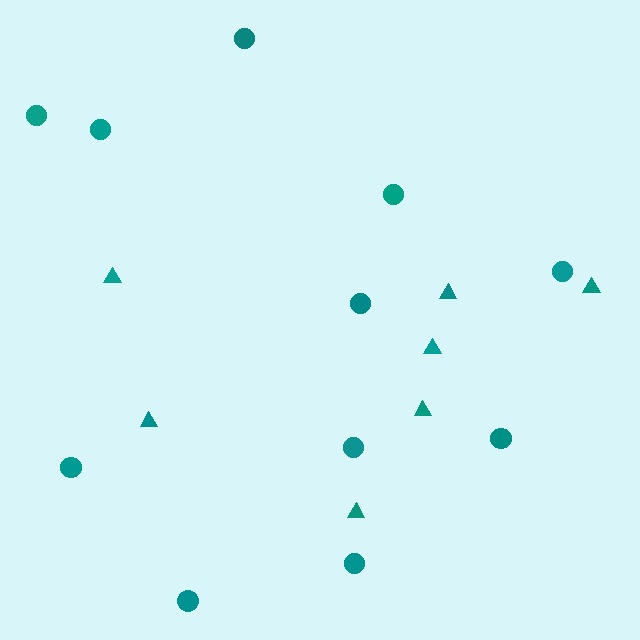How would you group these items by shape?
There are 2 groups: one group of triangles (7) and one group of circles (11).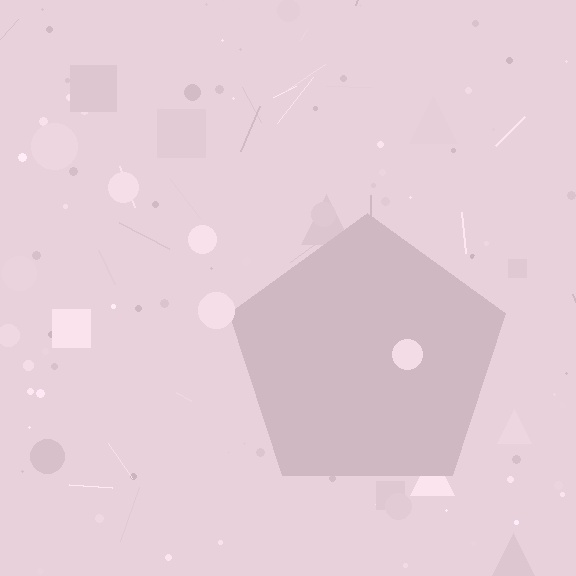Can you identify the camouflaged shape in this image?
The camouflaged shape is a pentagon.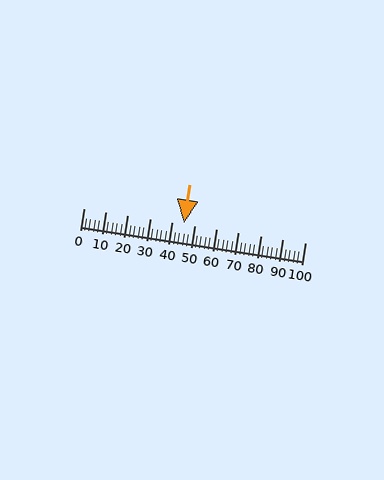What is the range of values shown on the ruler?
The ruler shows values from 0 to 100.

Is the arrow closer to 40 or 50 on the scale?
The arrow is closer to 50.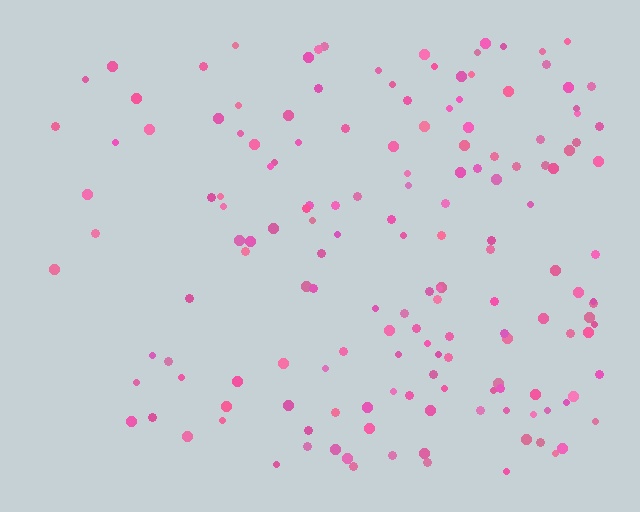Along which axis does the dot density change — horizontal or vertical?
Horizontal.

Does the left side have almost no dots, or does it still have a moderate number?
Still a moderate number, just noticeably fewer than the right.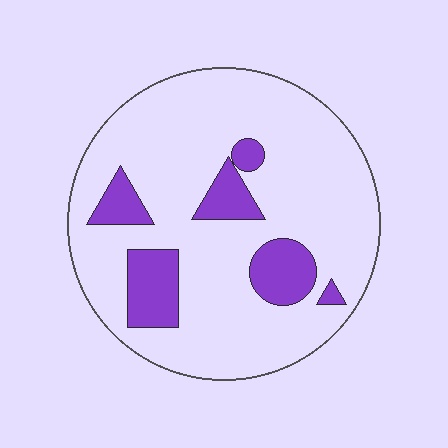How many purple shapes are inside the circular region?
6.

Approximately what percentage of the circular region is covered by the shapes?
Approximately 20%.